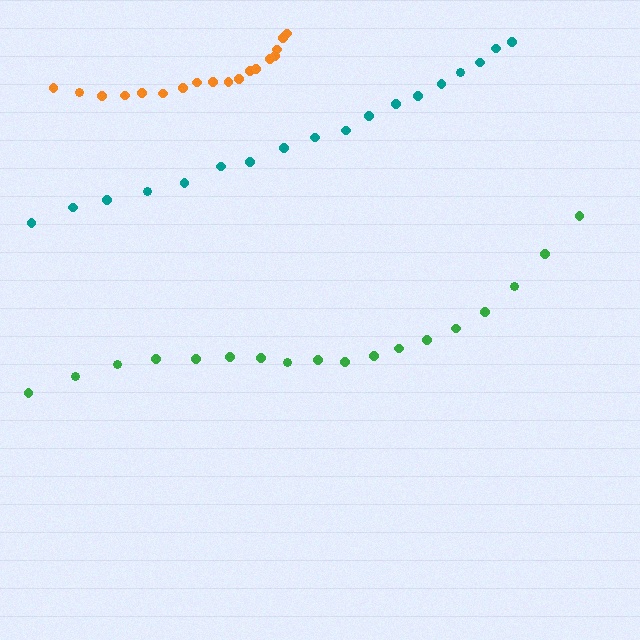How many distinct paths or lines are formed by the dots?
There are 3 distinct paths.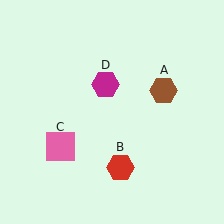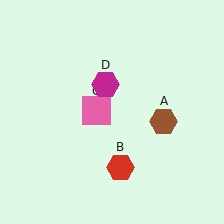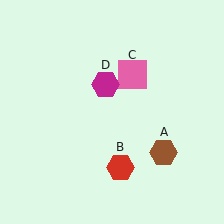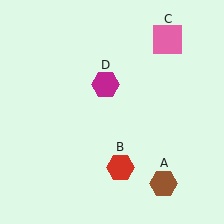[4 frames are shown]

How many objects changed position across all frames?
2 objects changed position: brown hexagon (object A), pink square (object C).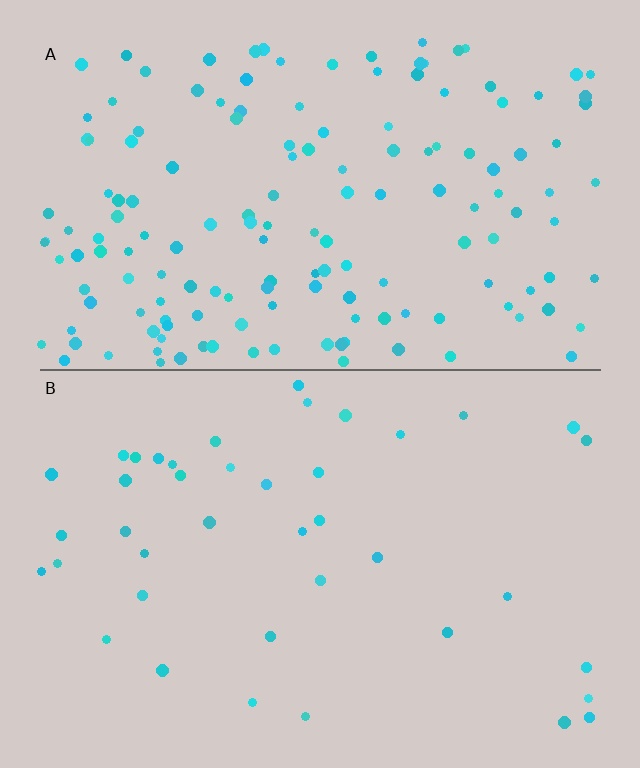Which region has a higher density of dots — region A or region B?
A (the top).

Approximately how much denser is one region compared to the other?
Approximately 3.8× — region A over region B.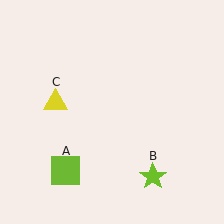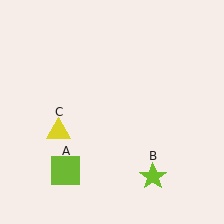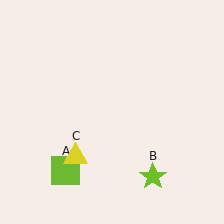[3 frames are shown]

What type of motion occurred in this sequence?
The yellow triangle (object C) rotated counterclockwise around the center of the scene.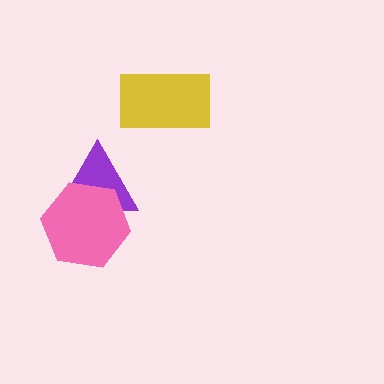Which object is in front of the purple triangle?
The pink hexagon is in front of the purple triangle.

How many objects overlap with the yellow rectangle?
0 objects overlap with the yellow rectangle.